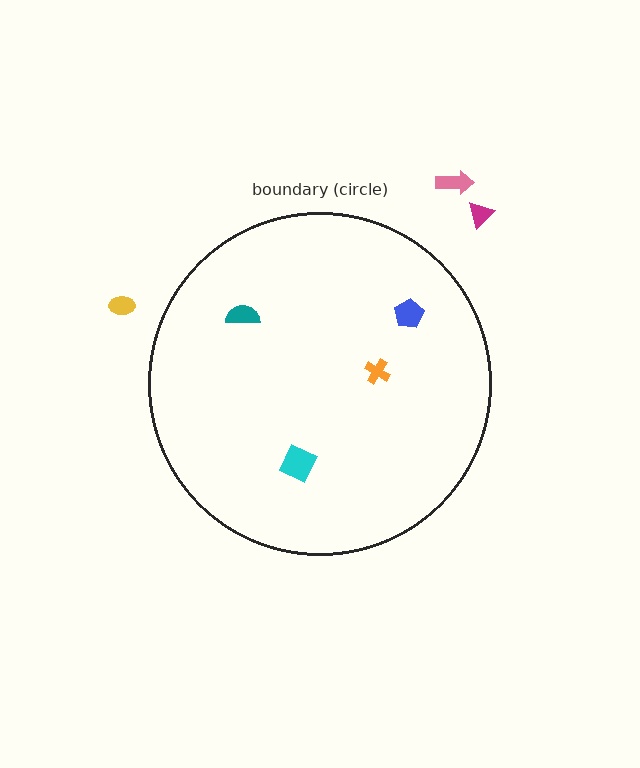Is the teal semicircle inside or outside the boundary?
Inside.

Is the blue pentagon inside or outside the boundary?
Inside.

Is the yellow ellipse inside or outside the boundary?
Outside.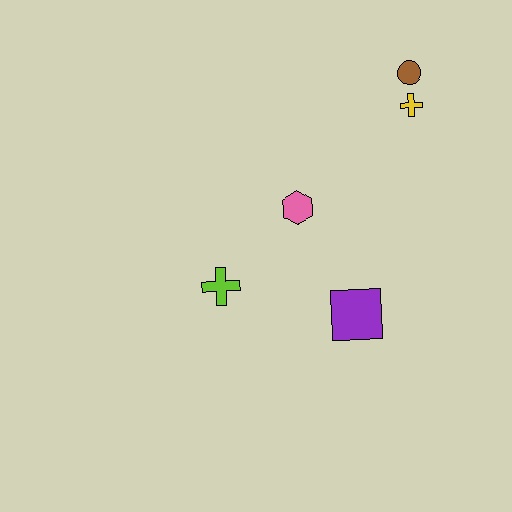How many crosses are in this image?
There are 2 crosses.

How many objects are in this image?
There are 5 objects.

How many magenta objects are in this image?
There are no magenta objects.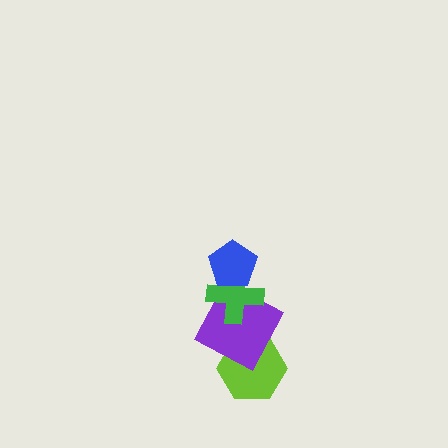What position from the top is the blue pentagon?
The blue pentagon is 1st from the top.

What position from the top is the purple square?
The purple square is 3rd from the top.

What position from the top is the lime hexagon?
The lime hexagon is 4th from the top.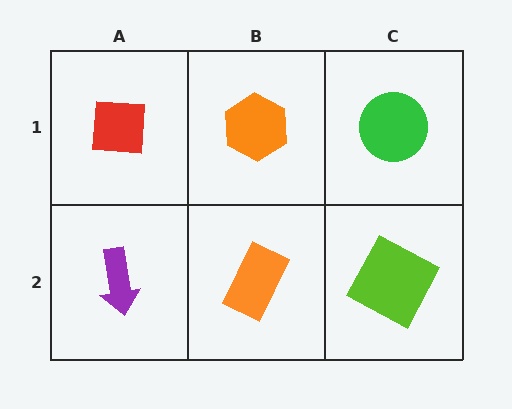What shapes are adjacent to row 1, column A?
A purple arrow (row 2, column A), an orange hexagon (row 1, column B).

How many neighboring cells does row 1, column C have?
2.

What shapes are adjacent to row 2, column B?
An orange hexagon (row 1, column B), a purple arrow (row 2, column A), a lime square (row 2, column C).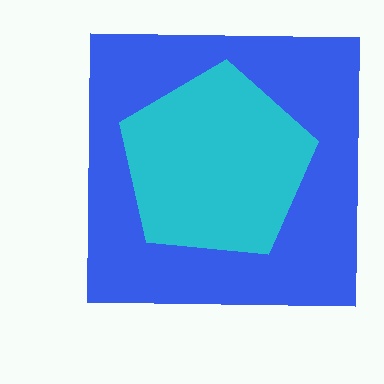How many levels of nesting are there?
2.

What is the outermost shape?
The blue square.